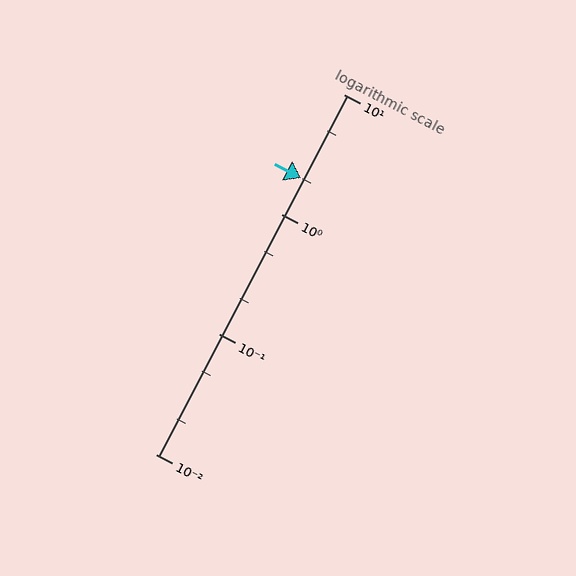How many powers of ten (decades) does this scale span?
The scale spans 3 decades, from 0.01 to 10.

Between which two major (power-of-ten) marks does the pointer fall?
The pointer is between 1 and 10.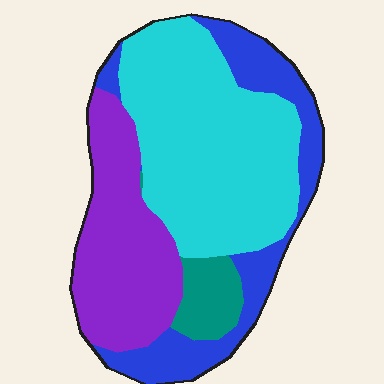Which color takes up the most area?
Cyan, at roughly 45%.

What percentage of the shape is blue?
Blue covers about 20% of the shape.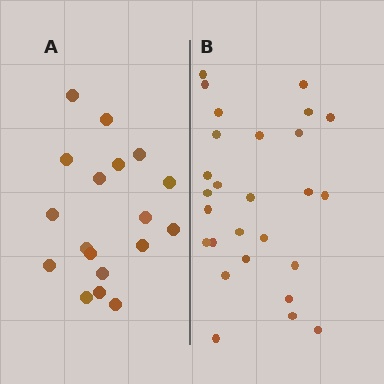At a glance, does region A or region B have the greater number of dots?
Region B (the right region) has more dots.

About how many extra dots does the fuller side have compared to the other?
Region B has roughly 8 or so more dots than region A.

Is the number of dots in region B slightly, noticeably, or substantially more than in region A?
Region B has substantially more. The ratio is roughly 1.5 to 1.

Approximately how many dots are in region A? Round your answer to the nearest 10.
About 20 dots. (The exact count is 18, which rounds to 20.)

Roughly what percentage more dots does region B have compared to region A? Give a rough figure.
About 50% more.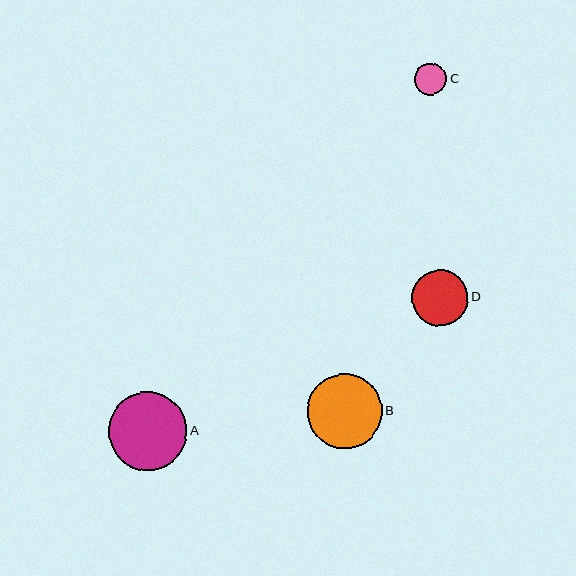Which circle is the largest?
Circle A is the largest with a size of approximately 78 pixels.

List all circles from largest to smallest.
From largest to smallest: A, B, D, C.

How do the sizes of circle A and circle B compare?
Circle A and circle B are approximately the same size.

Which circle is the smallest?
Circle C is the smallest with a size of approximately 32 pixels.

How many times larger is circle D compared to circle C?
Circle D is approximately 1.8 times the size of circle C.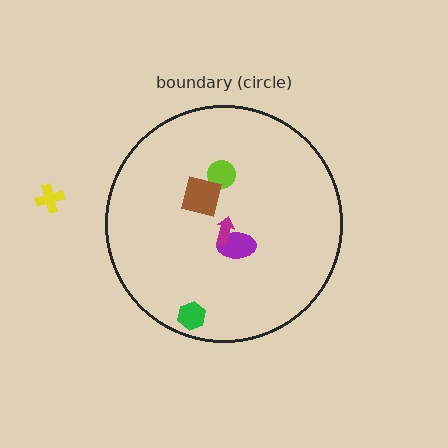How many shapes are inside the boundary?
6 inside, 1 outside.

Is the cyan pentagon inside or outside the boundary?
Inside.